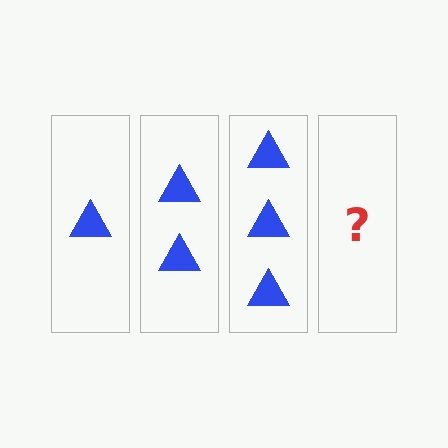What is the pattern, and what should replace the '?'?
The pattern is that each step adds one more triangle. The '?' should be 4 triangles.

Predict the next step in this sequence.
The next step is 4 triangles.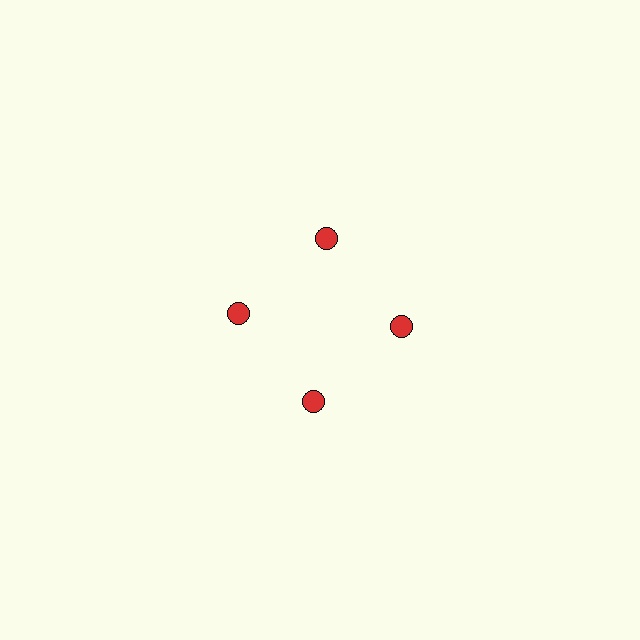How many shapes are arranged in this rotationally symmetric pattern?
There are 4 shapes, arranged in 4 groups of 1.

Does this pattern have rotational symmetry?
Yes, this pattern has 4-fold rotational symmetry. It looks the same after rotating 90 degrees around the center.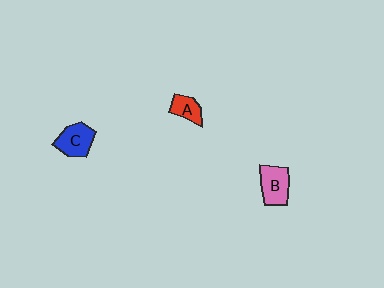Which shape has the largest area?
Shape B (pink).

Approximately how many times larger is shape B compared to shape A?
Approximately 1.6 times.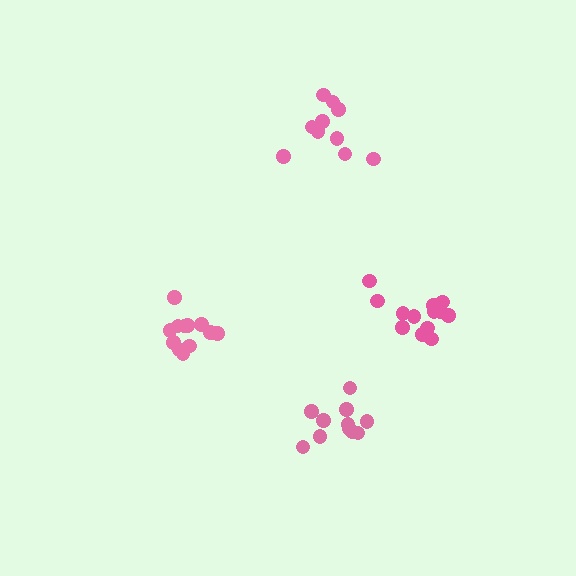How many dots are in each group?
Group 1: 11 dots, Group 2: 11 dots, Group 3: 12 dots, Group 4: 14 dots (48 total).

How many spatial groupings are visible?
There are 4 spatial groupings.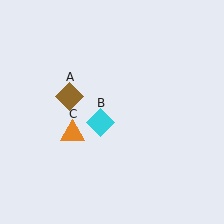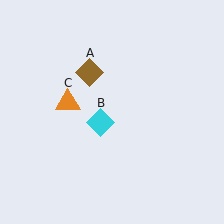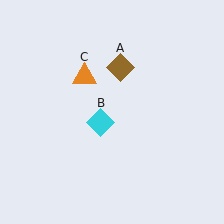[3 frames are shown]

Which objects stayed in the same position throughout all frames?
Cyan diamond (object B) remained stationary.